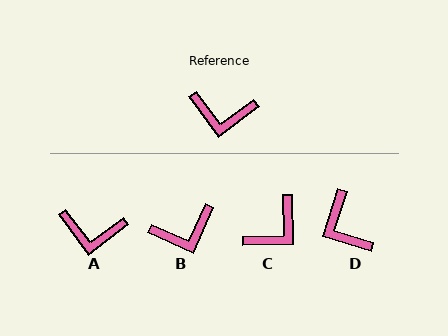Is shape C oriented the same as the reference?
No, it is off by about 54 degrees.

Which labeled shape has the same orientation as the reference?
A.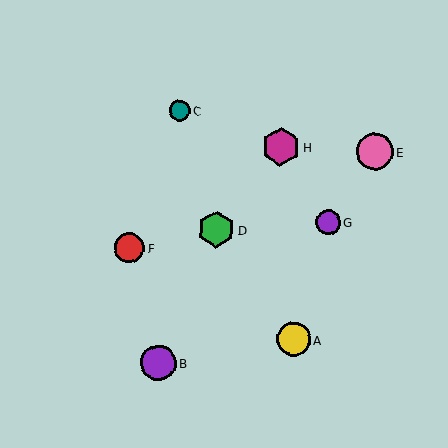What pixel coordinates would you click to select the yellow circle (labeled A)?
Click at (294, 340) to select the yellow circle A.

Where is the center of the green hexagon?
The center of the green hexagon is at (216, 229).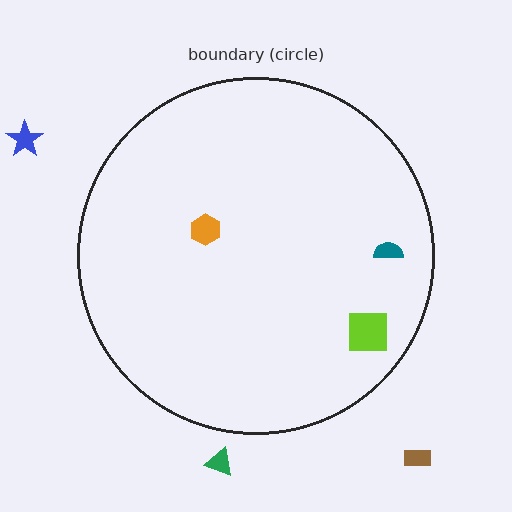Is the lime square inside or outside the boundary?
Inside.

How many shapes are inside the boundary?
3 inside, 3 outside.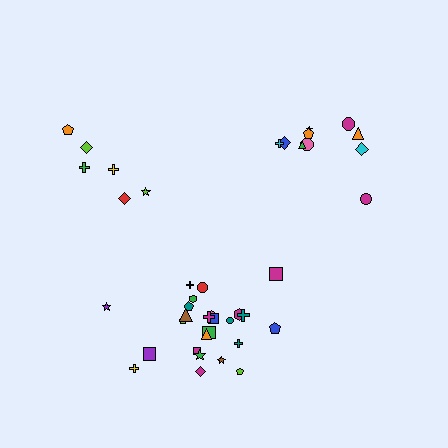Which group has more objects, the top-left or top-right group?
The top-right group.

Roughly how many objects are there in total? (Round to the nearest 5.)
Roughly 40 objects in total.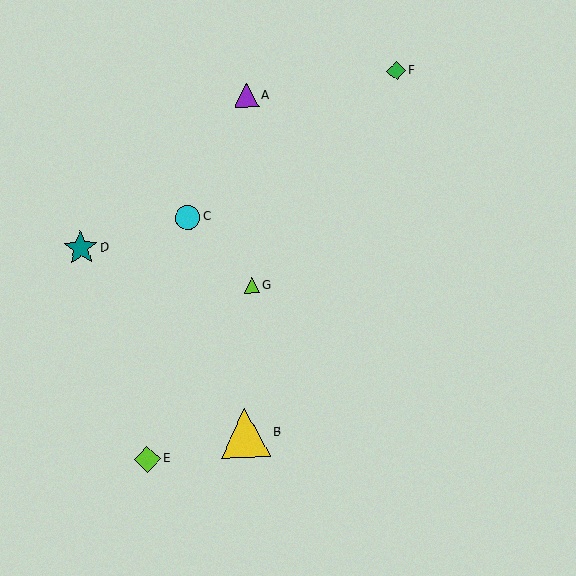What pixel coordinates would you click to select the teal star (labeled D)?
Click at (81, 248) to select the teal star D.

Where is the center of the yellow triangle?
The center of the yellow triangle is at (245, 433).